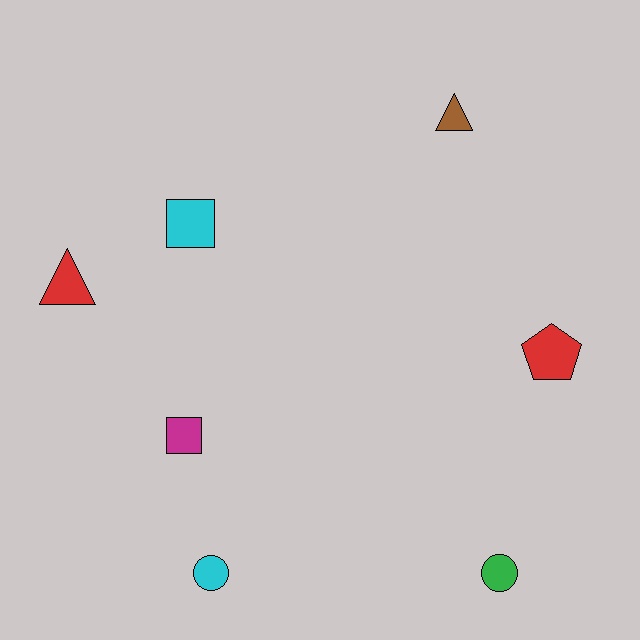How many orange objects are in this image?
There are no orange objects.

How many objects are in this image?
There are 7 objects.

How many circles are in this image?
There are 2 circles.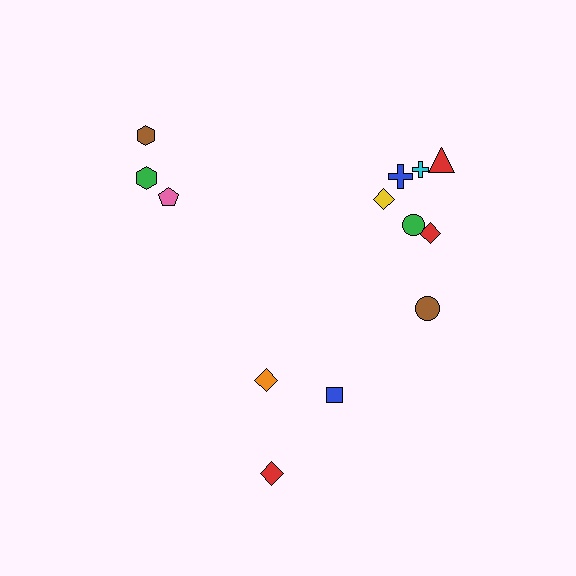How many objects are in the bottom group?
There are 3 objects.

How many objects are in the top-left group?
There are 3 objects.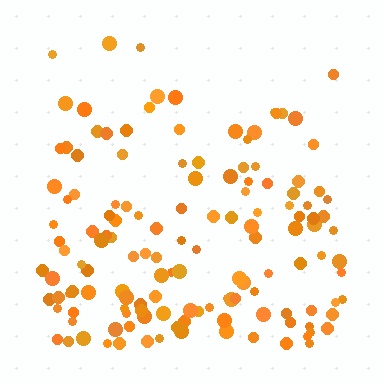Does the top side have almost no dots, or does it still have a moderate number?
Still a moderate number, just noticeably fewer than the bottom.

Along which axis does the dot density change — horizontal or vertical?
Vertical.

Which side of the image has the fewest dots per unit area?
The top.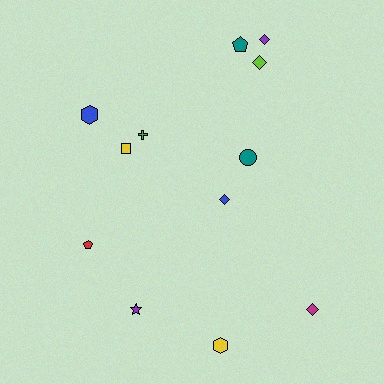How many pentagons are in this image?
There are 2 pentagons.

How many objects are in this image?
There are 12 objects.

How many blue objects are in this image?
There are 2 blue objects.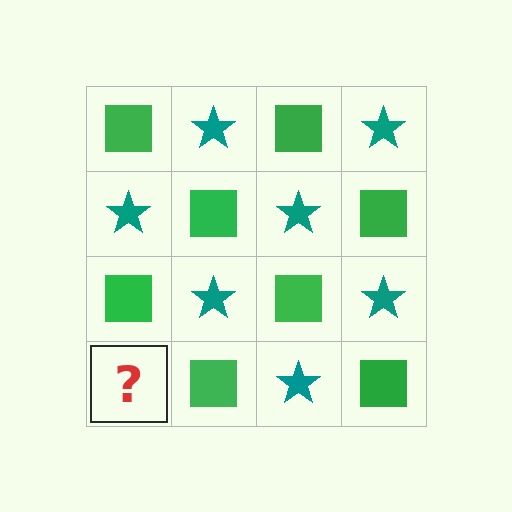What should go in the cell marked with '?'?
The missing cell should contain a teal star.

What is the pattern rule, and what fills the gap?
The rule is that it alternates green square and teal star in a checkerboard pattern. The gap should be filled with a teal star.